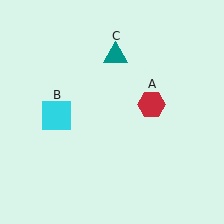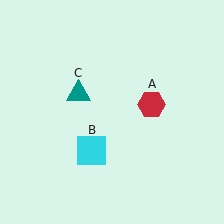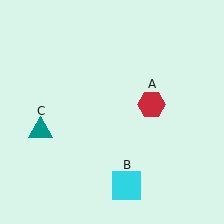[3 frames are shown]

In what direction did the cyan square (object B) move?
The cyan square (object B) moved down and to the right.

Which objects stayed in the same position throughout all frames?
Red hexagon (object A) remained stationary.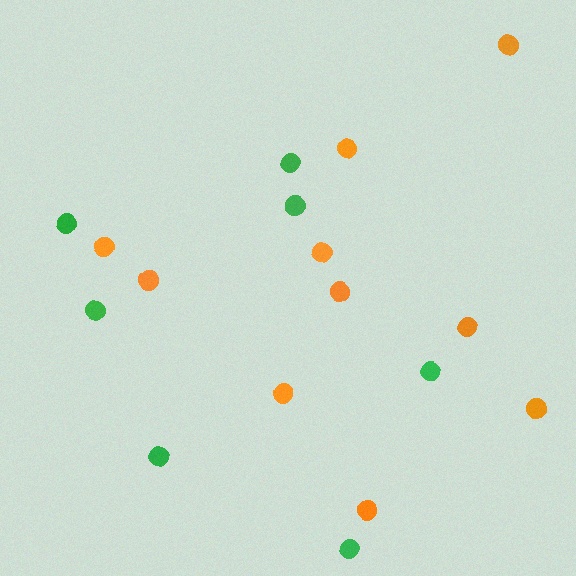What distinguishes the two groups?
There are 2 groups: one group of green circles (7) and one group of orange circles (10).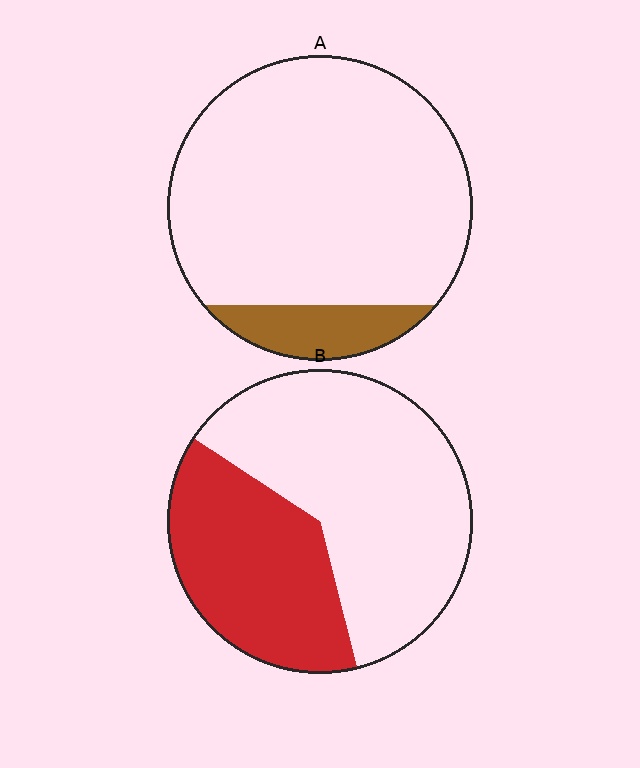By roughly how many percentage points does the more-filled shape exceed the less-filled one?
By roughly 25 percentage points (B over A).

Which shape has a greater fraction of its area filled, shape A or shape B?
Shape B.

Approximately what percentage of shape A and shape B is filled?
A is approximately 15% and B is approximately 40%.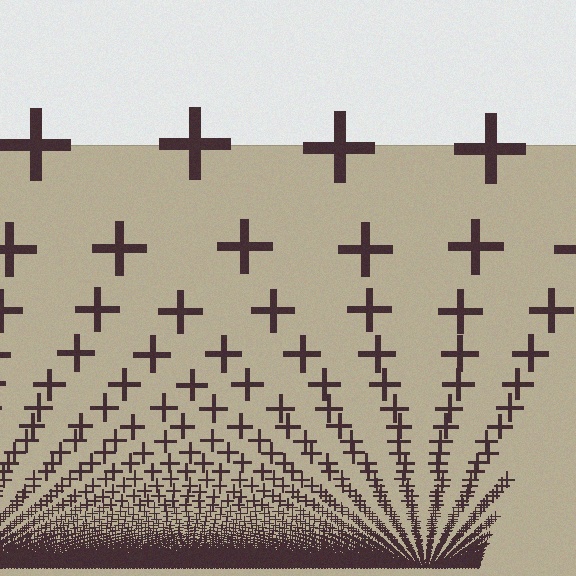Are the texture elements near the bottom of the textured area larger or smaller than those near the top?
Smaller. The gradient is inverted — elements near the bottom are smaller and denser.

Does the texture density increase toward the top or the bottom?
Density increases toward the bottom.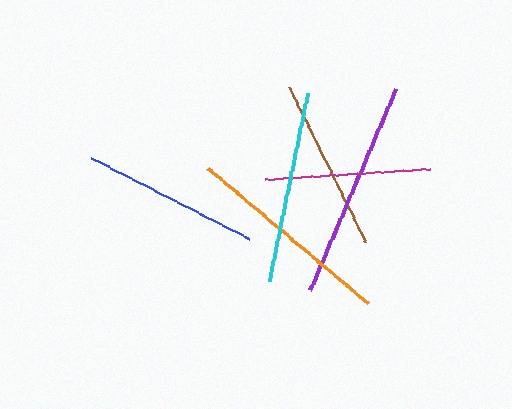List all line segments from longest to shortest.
From longest to shortest: purple, orange, cyan, blue, brown, magenta.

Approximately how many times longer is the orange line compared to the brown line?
The orange line is approximately 1.2 times the length of the brown line.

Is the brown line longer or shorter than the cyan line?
The cyan line is longer than the brown line.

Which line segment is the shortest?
The magenta line is the shortest at approximately 165 pixels.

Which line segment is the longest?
The purple line is the longest at approximately 219 pixels.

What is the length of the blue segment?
The blue segment is approximately 179 pixels long.